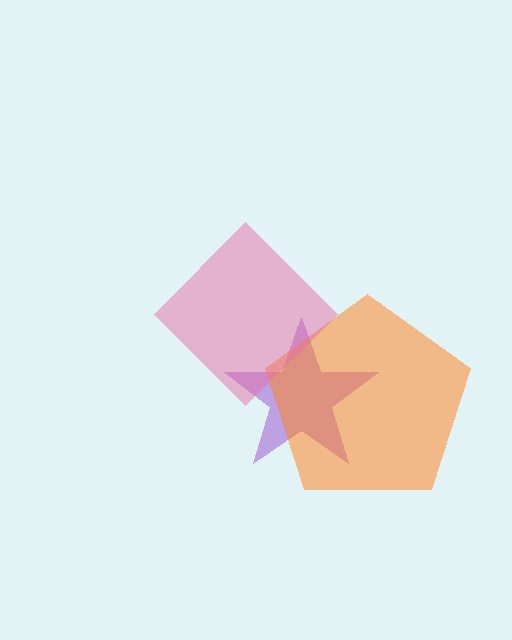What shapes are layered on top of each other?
The layered shapes are: a purple star, an orange pentagon, a pink diamond.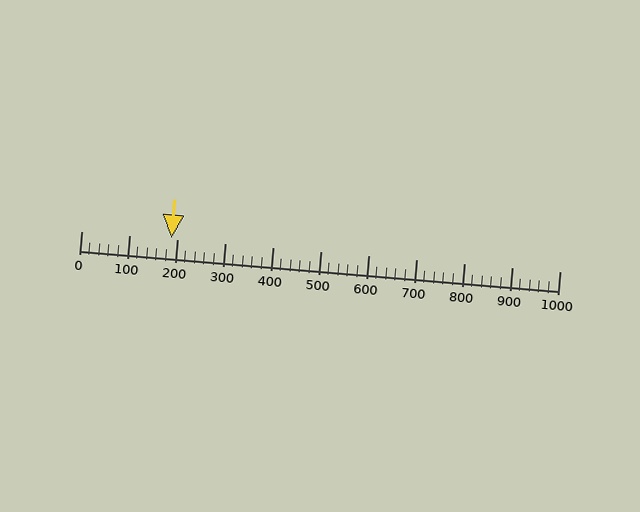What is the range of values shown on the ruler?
The ruler shows values from 0 to 1000.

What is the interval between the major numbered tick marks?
The major tick marks are spaced 100 units apart.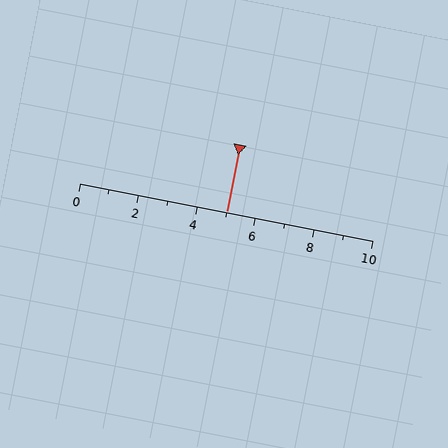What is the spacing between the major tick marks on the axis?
The major ticks are spaced 2 apart.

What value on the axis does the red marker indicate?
The marker indicates approximately 5.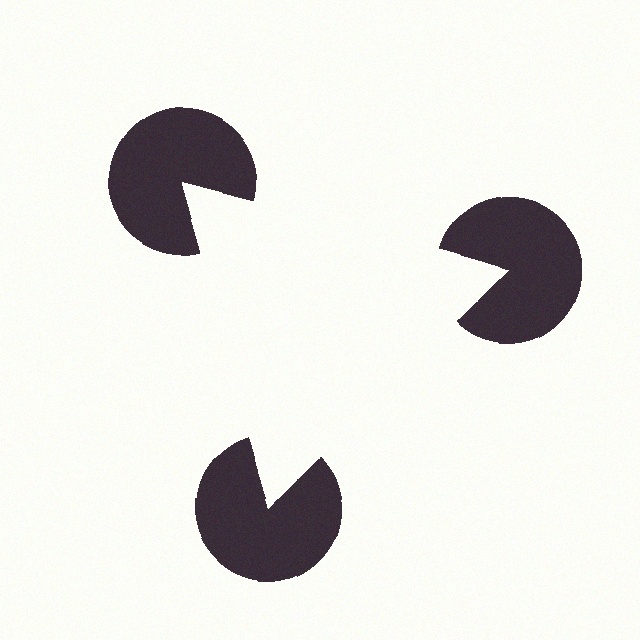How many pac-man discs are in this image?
There are 3 — one at each vertex of the illusory triangle.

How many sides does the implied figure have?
3 sides.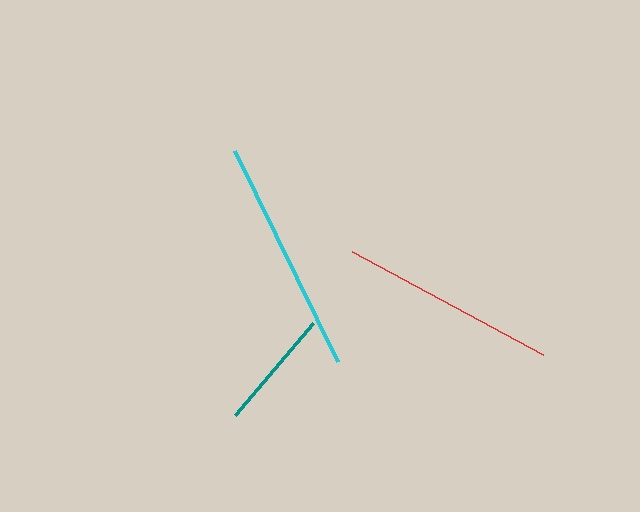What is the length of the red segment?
The red segment is approximately 218 pixels long.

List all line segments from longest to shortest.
From longest to shortest: cyan, red, teal.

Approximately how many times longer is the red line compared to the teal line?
The red line is approximately 1.8 times the length of the teal line.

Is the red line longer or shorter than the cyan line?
The cyan line is longer than the red line.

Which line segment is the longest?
The cyan line is the longest at approximately 235 pixels.